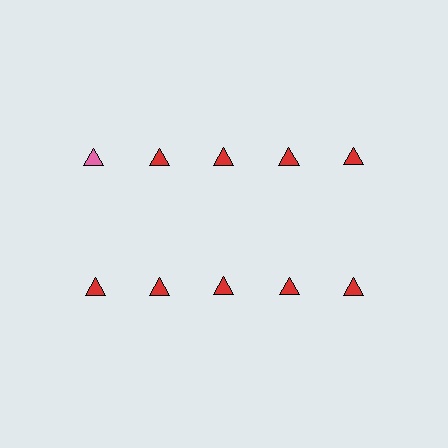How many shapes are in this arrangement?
There are 10 shapes arranged in a grid pattern.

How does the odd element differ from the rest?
It has a different color: pink instead of red.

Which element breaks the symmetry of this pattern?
The pink triangle in the top row, leftmost column breaks the symmetry. All other shapes are red triangles.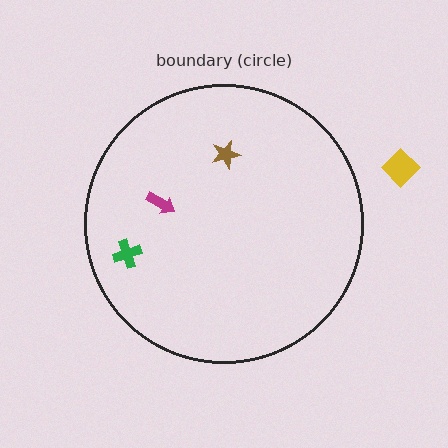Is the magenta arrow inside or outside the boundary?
Inside.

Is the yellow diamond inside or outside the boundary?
Outside.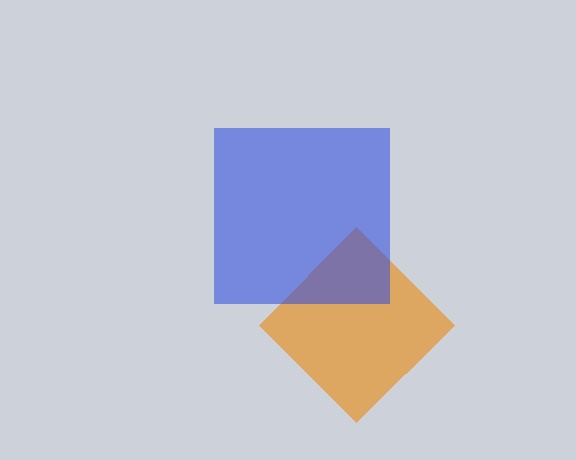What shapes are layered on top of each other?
The layered shapes are: an orange diamond, a blue square.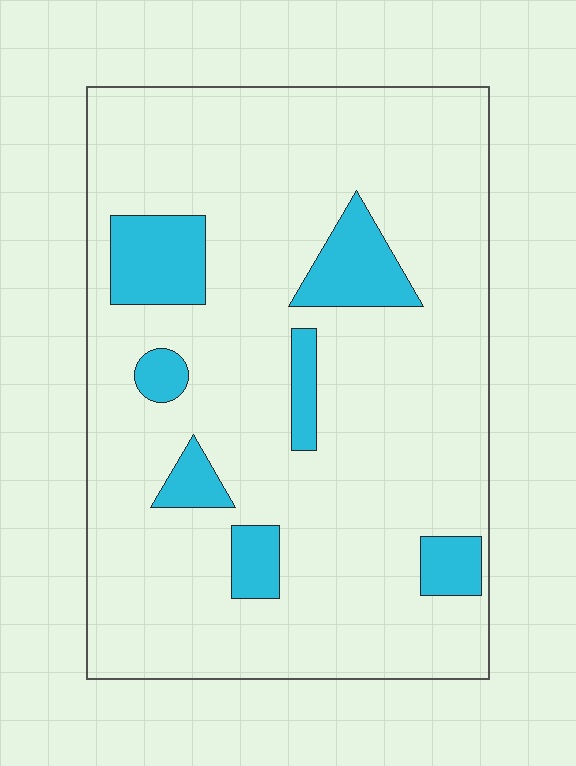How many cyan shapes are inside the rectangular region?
7.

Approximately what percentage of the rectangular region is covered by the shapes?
Approximately 15%.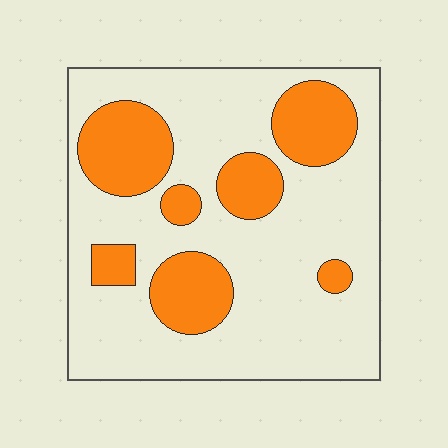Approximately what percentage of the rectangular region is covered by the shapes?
Approximately 25%.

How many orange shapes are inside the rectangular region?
7.